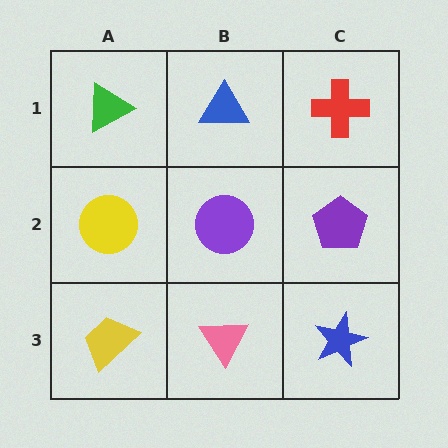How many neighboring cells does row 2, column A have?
3.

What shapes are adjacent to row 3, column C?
A purple pentagon (row 2, column C), a pink triangle (row 3, column B).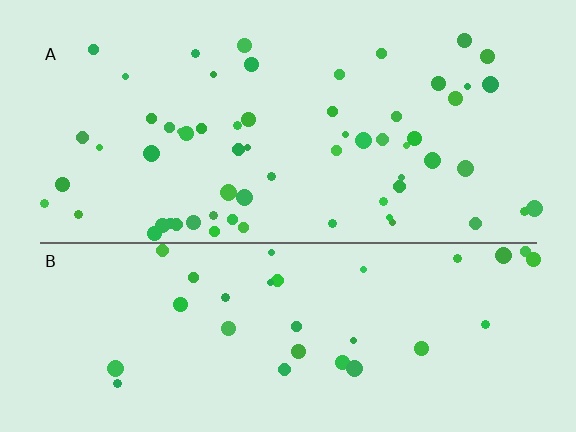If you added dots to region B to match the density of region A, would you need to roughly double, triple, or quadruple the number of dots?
Approximately double.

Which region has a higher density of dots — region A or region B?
A (the top).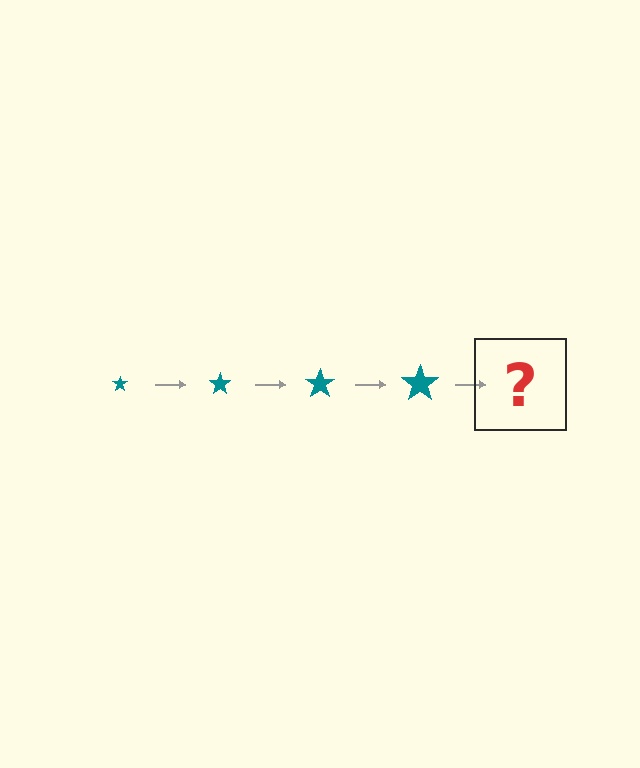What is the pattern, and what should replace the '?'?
The pattern is that the star gets progressively larger each step. The '?' should be a teal star, larger than the previous one.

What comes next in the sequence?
The next element should be a teal star, larger than the previous one.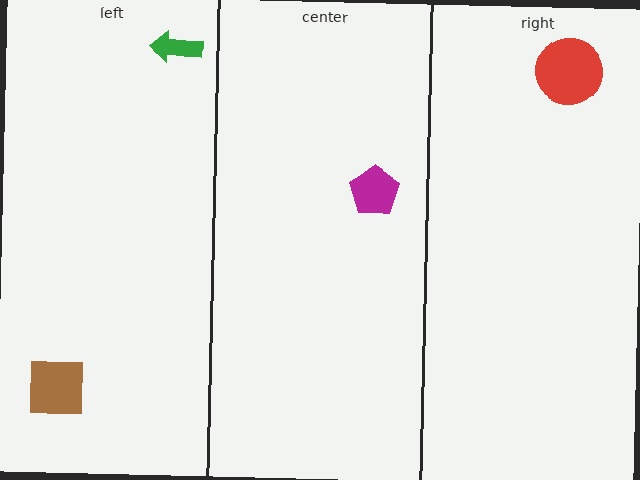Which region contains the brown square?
The left region.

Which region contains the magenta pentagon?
The center region.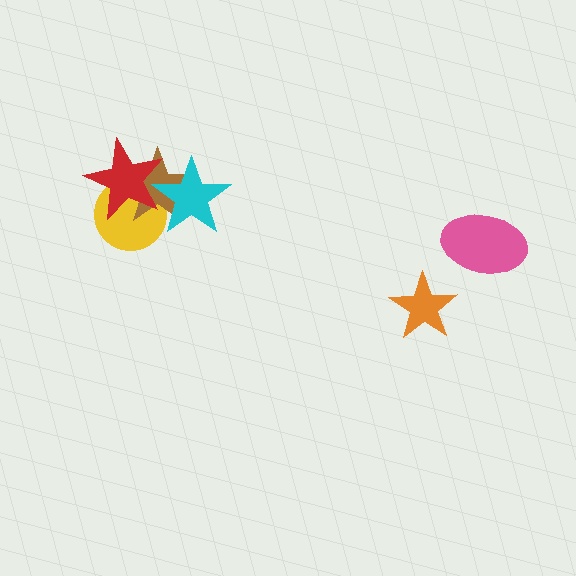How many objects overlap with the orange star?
0 objects overlap with the orange star.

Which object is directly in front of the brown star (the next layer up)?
The red star is directly in front of the brown star.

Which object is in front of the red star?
The cyan star is in front of the red star.